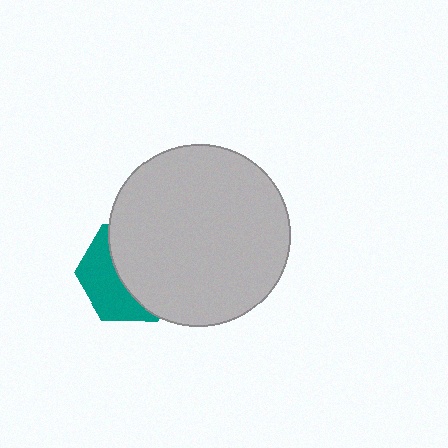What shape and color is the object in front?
The object in front is a light gray circle.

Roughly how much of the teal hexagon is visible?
A small part of it is visible (roughly 41%).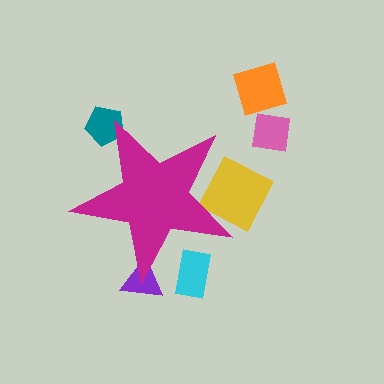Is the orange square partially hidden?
No, the orange square is fully visible.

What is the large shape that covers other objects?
A magenta star.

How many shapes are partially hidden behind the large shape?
4 shapes are partially hidden.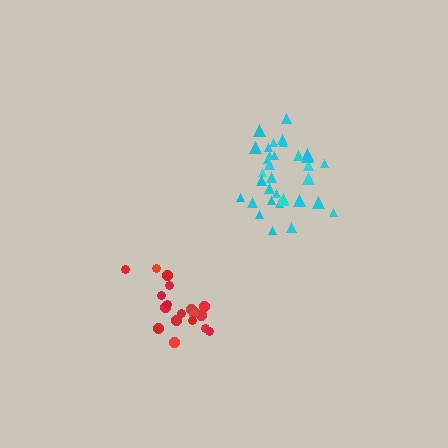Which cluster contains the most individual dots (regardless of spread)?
Cyan (34).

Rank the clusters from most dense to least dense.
cyan, red.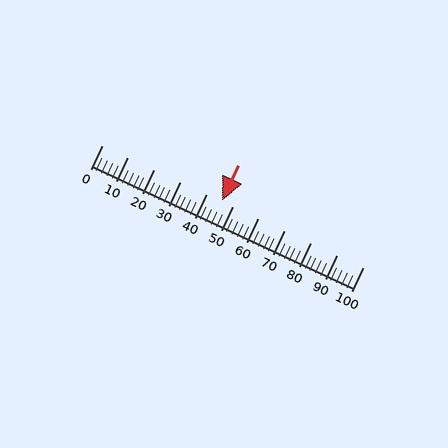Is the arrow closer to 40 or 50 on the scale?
The arrow is closer to 50.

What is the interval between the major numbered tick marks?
The major tick marks are spaced 10 units apart.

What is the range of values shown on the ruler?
The ruler shows values from 0 to 100.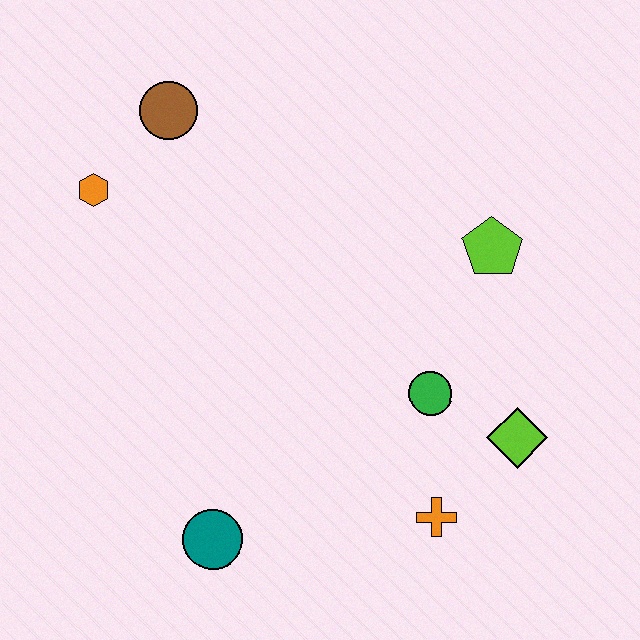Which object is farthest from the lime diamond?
The orange hexagon is farthest from the lime diamond.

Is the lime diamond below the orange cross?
No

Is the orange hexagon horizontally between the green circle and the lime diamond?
No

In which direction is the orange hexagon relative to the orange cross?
The orange hexagon is to the left of the orange cross.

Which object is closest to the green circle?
The lime diamond is closest to the green circle.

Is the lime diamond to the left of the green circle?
No